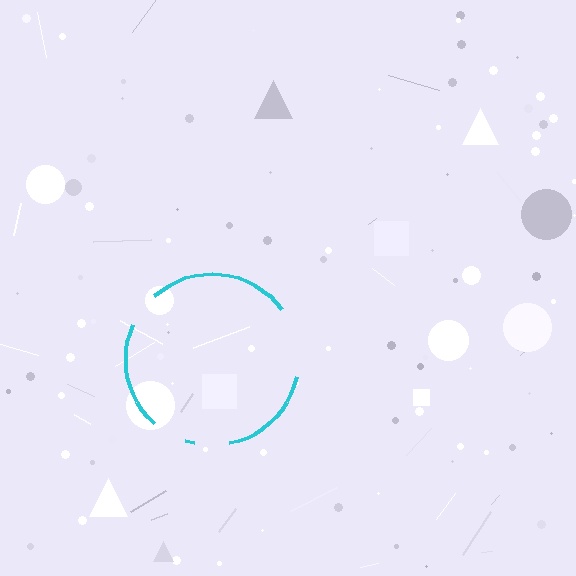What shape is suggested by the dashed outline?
The dashed outline suggests a circle.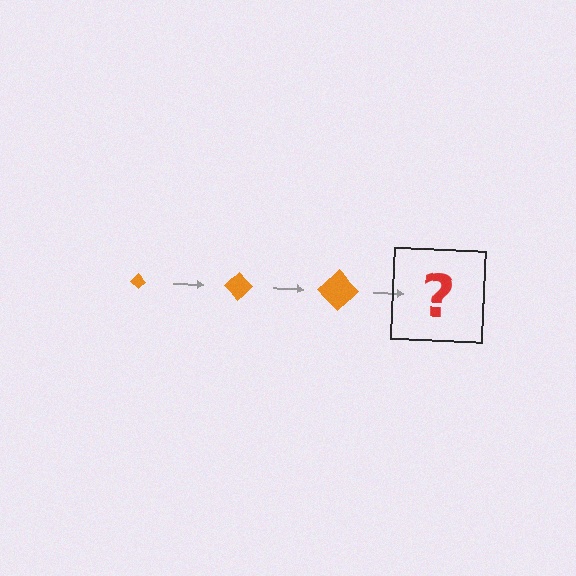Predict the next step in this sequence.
The next step is an orange diamond, larger than the previous one.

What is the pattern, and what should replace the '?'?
The pattern is that the diamond gets progressively larger each step. The '?' should be an orange diamond, larger than the previous one.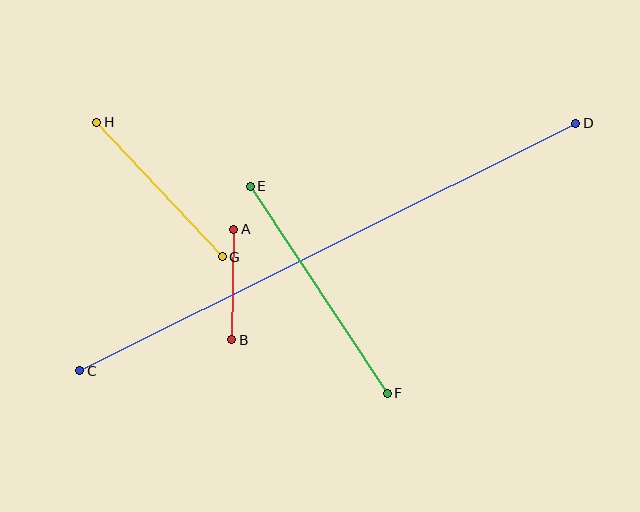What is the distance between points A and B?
The distance is approximately 111 pixels.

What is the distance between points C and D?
The distance is approximately 554 pixels.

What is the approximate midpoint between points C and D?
The midpoint is at approximately (328, 247) pixels.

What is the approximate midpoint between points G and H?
The midpoint is at approximately (159, 190) pixels.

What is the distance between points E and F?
The distance is approximately 248 pixels.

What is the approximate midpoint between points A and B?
The midpoint is at approximately (233, 284) pixels.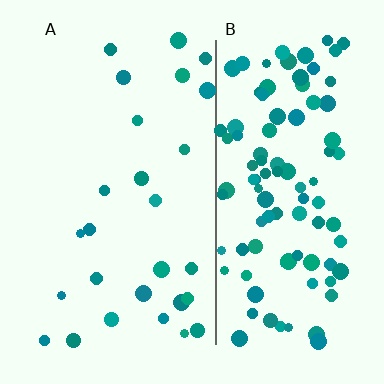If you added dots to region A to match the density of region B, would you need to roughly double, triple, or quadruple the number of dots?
Approximately quadruple.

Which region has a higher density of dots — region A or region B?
B (the right).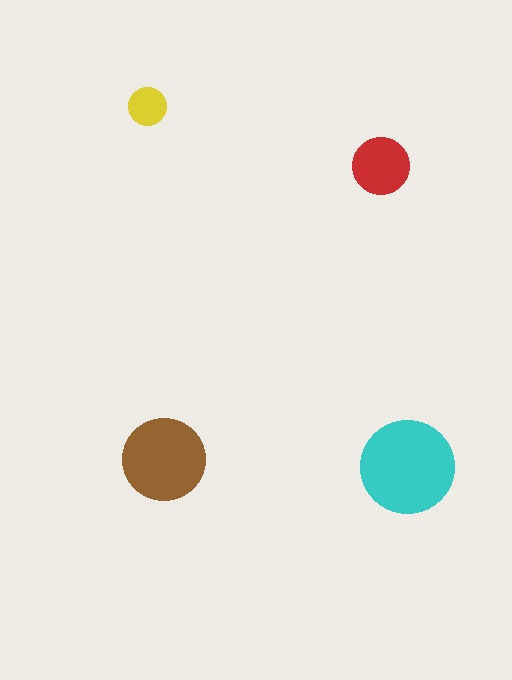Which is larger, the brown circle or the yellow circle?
The brown one.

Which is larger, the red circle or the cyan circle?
The cyan one.